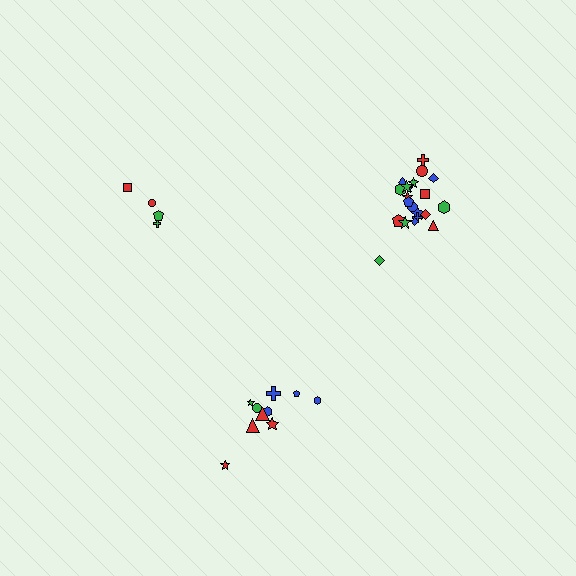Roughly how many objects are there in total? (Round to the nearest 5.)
Roughly 35 objects in total.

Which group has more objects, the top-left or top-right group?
The top-right group.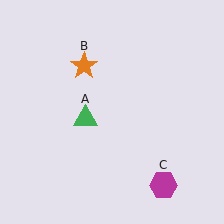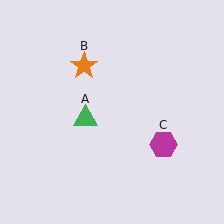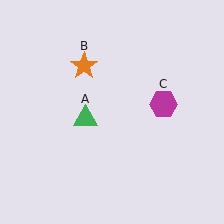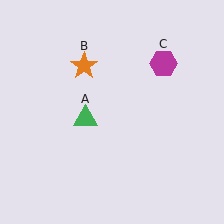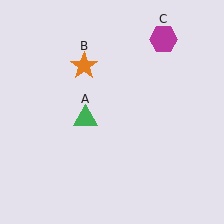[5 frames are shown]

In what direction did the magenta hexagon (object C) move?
The magenta hexagon (object C) moved up.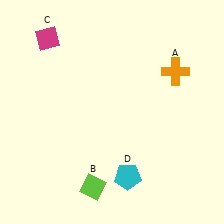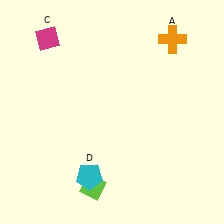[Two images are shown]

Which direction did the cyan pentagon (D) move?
The cyan pentagon (D) moved left.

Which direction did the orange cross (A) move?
The orange cross (A) moved up.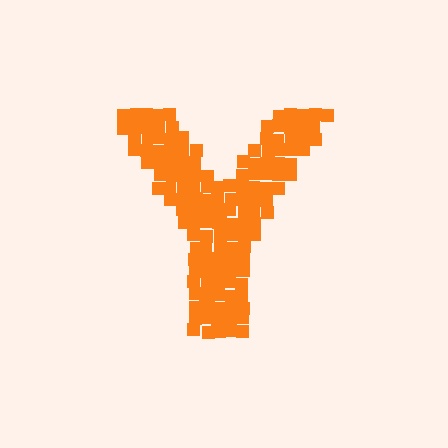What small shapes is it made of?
It is made of small squares.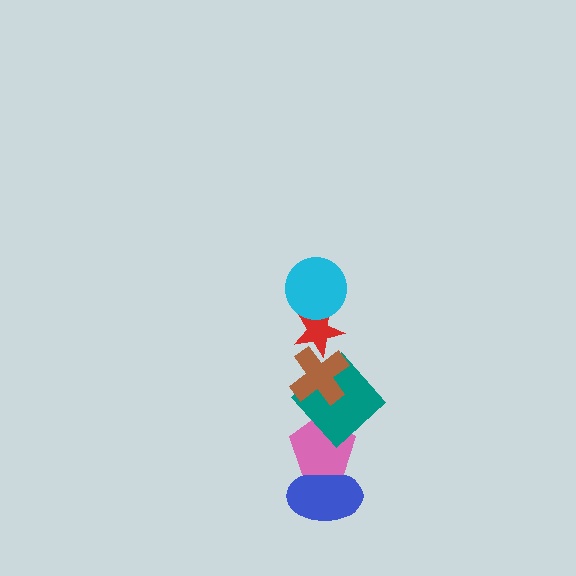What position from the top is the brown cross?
The brown cross is 3rd from the top.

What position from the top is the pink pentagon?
The pink pentagon is 5th from the top.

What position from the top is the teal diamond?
The teal diamond is 4th from the top.